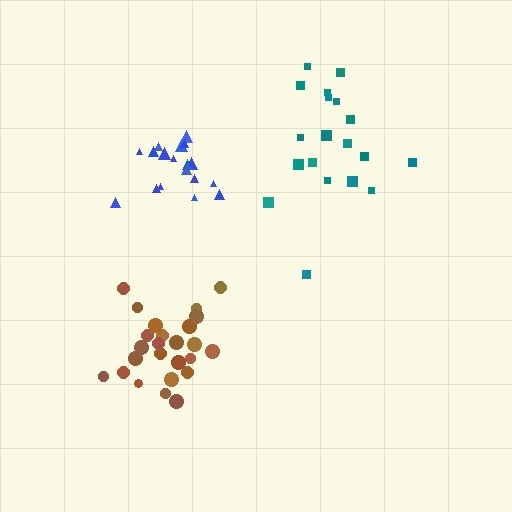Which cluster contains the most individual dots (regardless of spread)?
Brown (26).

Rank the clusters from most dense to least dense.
blue, brown, teal.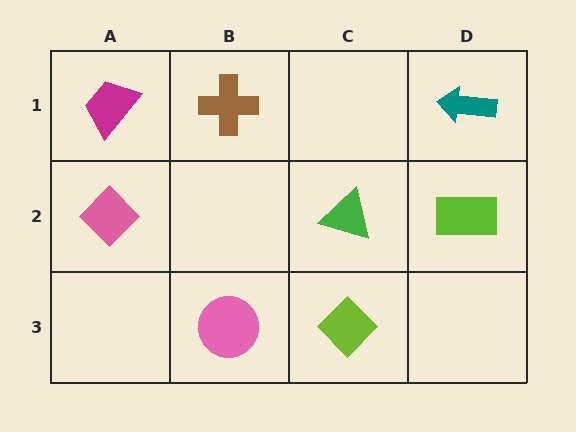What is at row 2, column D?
A lime rectangle.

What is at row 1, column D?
A teal arrow.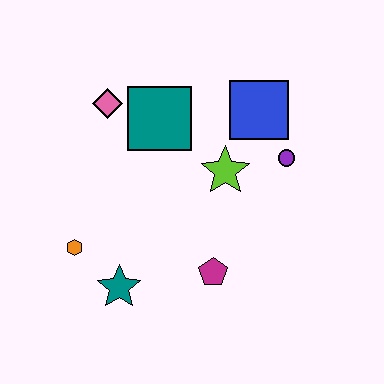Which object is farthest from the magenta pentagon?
The pink diamond is farthest from the magenta pentagon.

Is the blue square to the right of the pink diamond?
Yes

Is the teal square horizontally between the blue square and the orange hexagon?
Yes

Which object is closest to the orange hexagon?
The teal star is closest to the orange hexagon.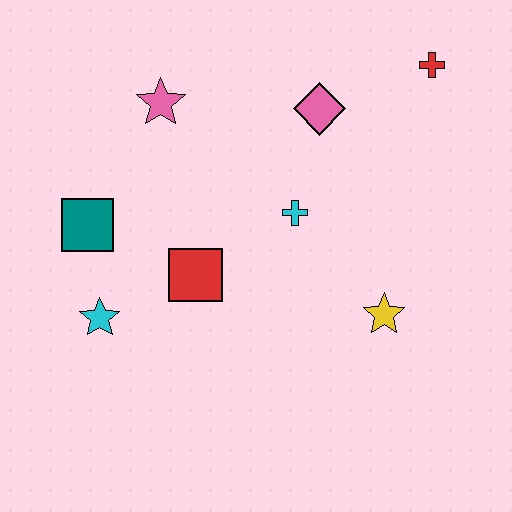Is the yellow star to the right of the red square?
Yes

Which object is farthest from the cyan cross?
The cyan star is farthest from the cyan cross.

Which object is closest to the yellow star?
The cyan cross is closest to the yellow star.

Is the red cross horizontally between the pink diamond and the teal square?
No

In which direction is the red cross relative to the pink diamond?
The red cross is to the right of the pink diamond.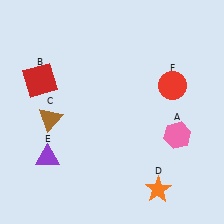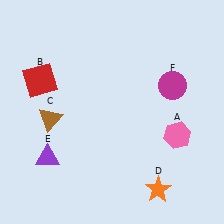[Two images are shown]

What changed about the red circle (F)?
In Image 1, F is red. In Image 2, it changed to magenta.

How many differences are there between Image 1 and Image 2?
There is 1 difference between the two images.